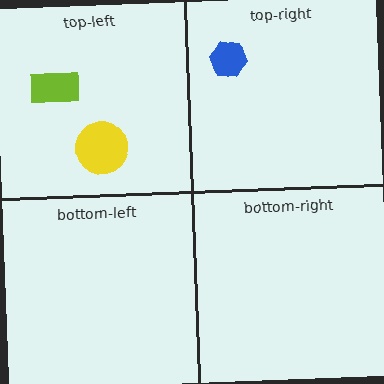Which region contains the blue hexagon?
The top-right region.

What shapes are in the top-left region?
The yellow circle, the lime rectangle.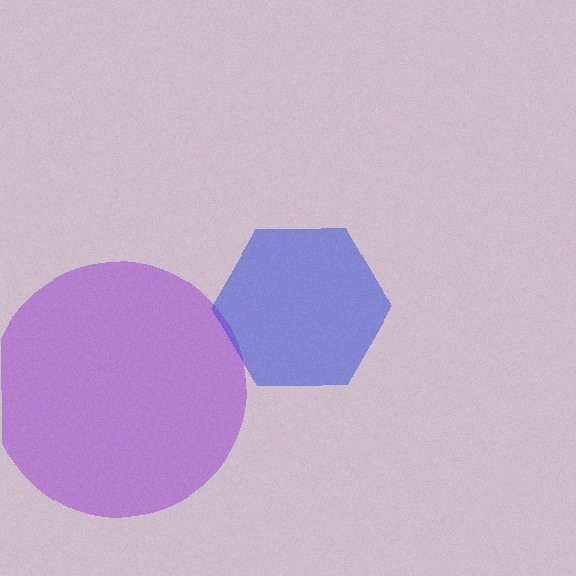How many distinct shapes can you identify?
There are 2 distinct shapes: a purple circle, a blue hexagon.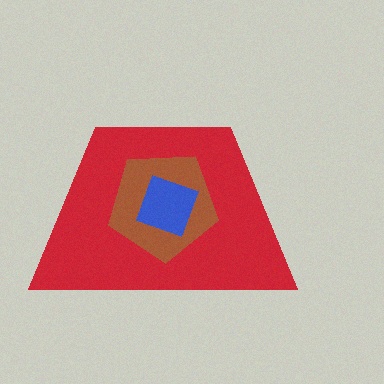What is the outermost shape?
The red trapezoid.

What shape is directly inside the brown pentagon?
The blue diamond.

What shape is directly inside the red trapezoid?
The brown pentagon.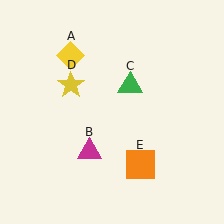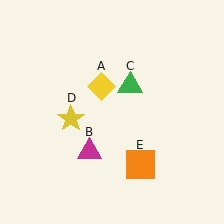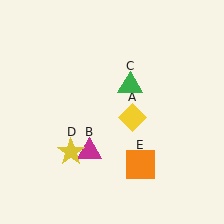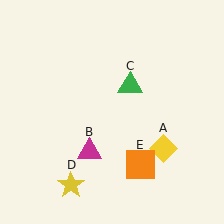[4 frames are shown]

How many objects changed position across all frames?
2 objects changed position: yellow diamond (object A), yellow star (object D).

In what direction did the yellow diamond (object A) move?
The yellow diamond (object A) moved down and to the right.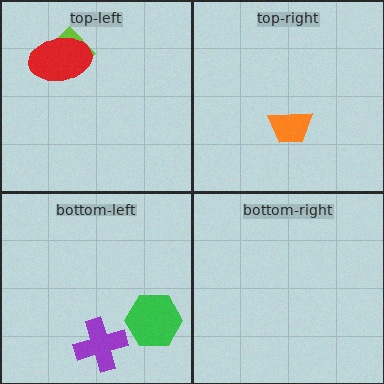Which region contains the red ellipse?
The top-left region.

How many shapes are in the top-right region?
1.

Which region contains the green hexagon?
The bottom-left region.